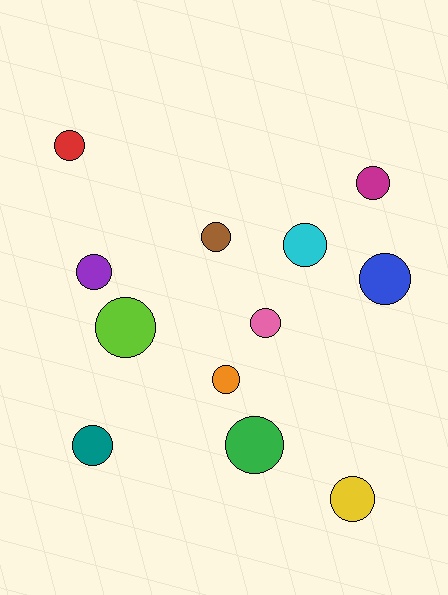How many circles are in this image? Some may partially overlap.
There are 12 circles.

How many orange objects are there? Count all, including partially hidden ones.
There is 1 orange object.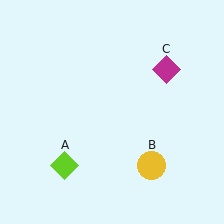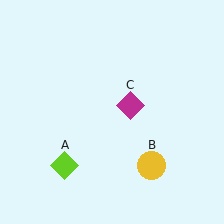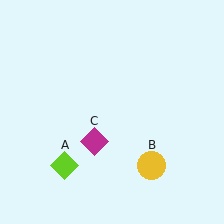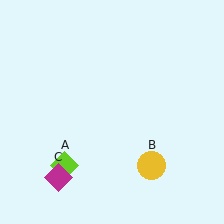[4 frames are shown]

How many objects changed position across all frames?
1 object changed position: magenta diamond (object C).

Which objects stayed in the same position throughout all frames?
Lime diamond (object A) and yellow circle (object B) remained stationary.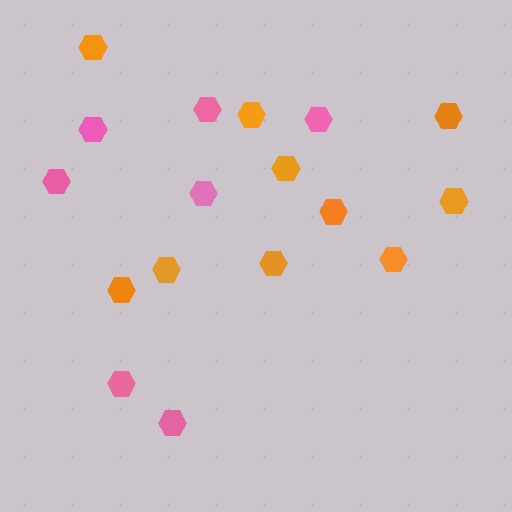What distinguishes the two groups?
There are 2 groups: one group of pink hexagons (7) and one group of orange hexagons (10).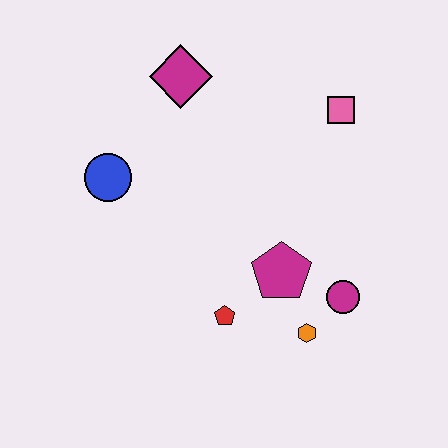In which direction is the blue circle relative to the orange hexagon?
The blue circle is to the left of the orange hexagon.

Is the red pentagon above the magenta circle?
No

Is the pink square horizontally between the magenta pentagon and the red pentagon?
No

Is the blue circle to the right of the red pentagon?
No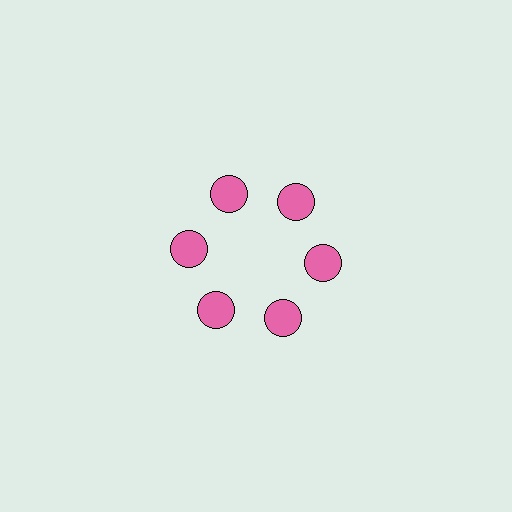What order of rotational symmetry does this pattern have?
This pattern has 6-fold rotational symmetry.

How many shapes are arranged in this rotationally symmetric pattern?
There are 6 shapes, arranged in 6 groups of 1.